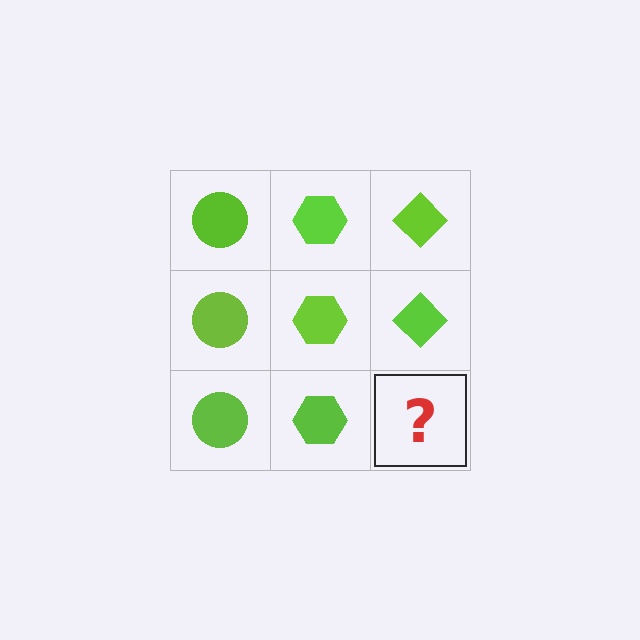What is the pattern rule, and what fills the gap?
The rule is that each column has a consistent shape. The gap should be filled with a lime diamond.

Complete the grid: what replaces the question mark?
The question mark should be replaced with a lime diamond.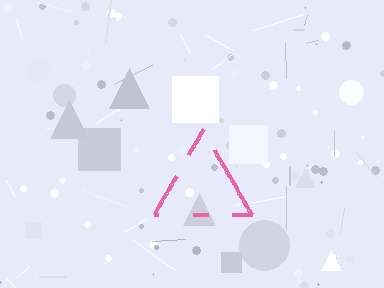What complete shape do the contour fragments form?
The contour fragments form a triangle.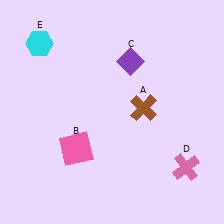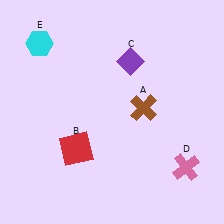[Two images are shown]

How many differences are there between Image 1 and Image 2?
There is 1 difference between the two images.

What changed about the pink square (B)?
In Image 1, B is pink. In Image 2, it changed to red.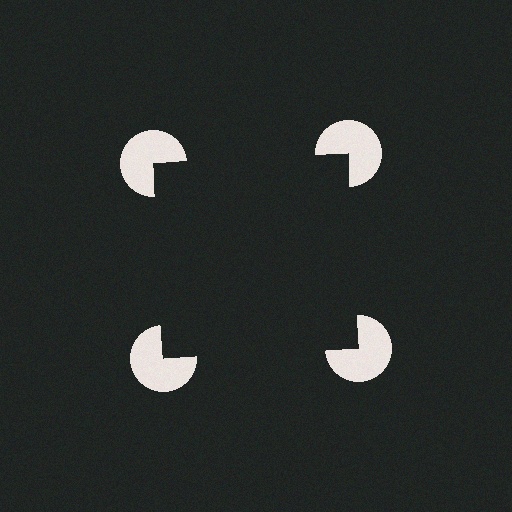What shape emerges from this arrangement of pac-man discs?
An illusory square — its edges are inferred from the aligned wedge cuts in the pac-man discs, not physically drawn.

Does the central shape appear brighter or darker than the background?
It typically appears slightly darker than the background, even though no actual brightness change is drawn.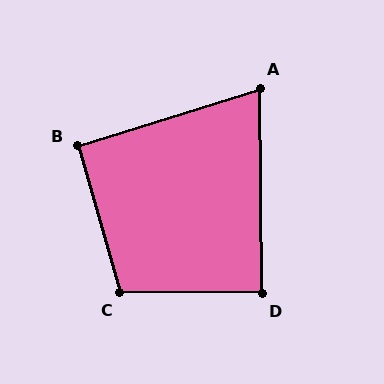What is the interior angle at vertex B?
Approximately 91 degrees (approximately right).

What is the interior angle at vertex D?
Approximately 89 degrees (approximately right).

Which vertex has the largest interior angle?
C, at approximately 106 degrees.